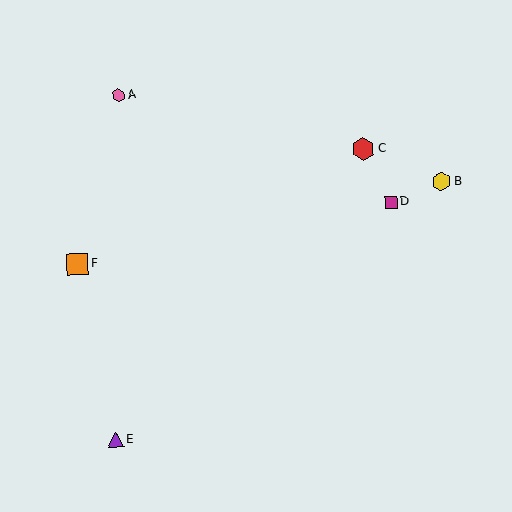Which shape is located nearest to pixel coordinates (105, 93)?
The pink hexagon (labeled A) at (118, 95) is nearest to that location.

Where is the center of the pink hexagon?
The center of the pink hexagon is at (118, 95).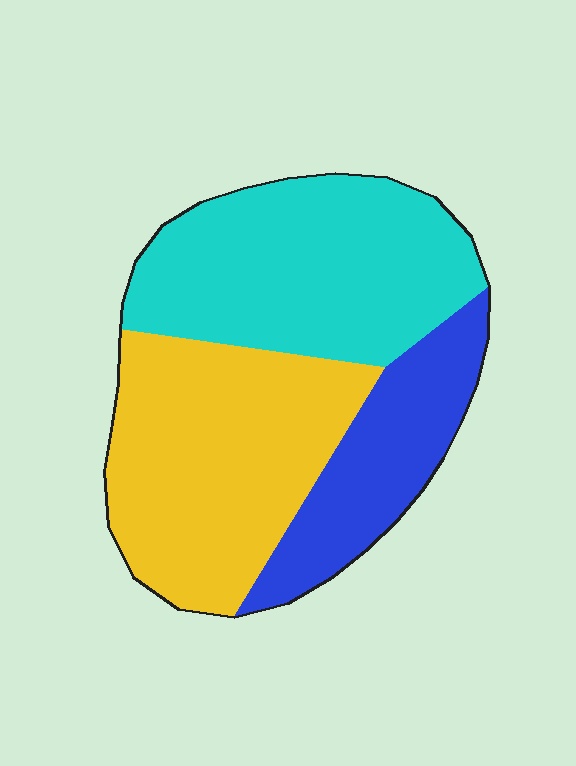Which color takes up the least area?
Blue, at roughly 20%.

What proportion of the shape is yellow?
Yellow covers 40% of the shape.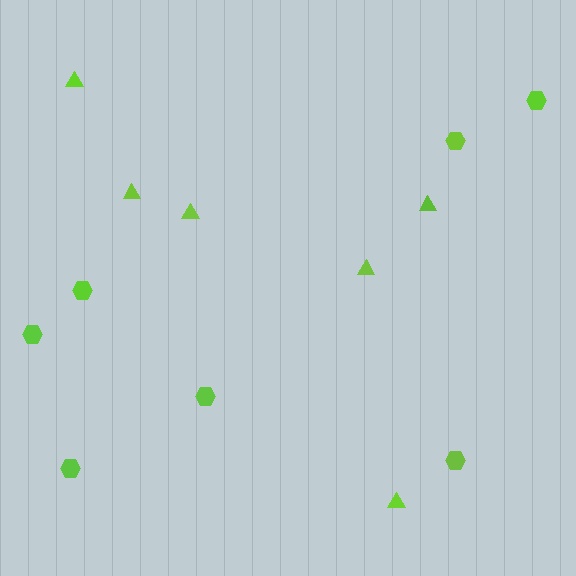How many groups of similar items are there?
There are 2 groups: one group of hexagons (7) and one group of triangles (6).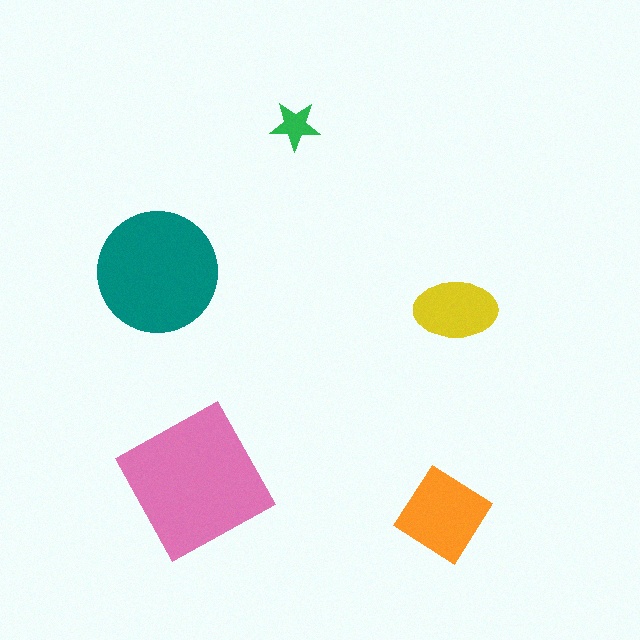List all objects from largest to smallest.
The pink square, the teal circle, the orange diamond, the yellow ellipse, the green star.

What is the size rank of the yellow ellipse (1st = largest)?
4th.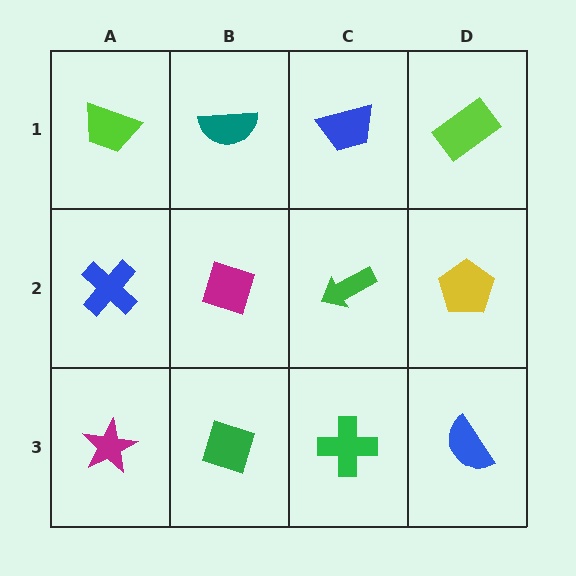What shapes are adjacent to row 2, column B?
A teal semicircle (row 1, column B), a green diamond (row 3, column B), a blue cross (row 2, column A), a green arrow (row 2, column C).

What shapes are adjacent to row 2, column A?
A lime trapezoid (row 1, column A), a magenta star (row 3, column A), a magenta diamond (row 2, column B).